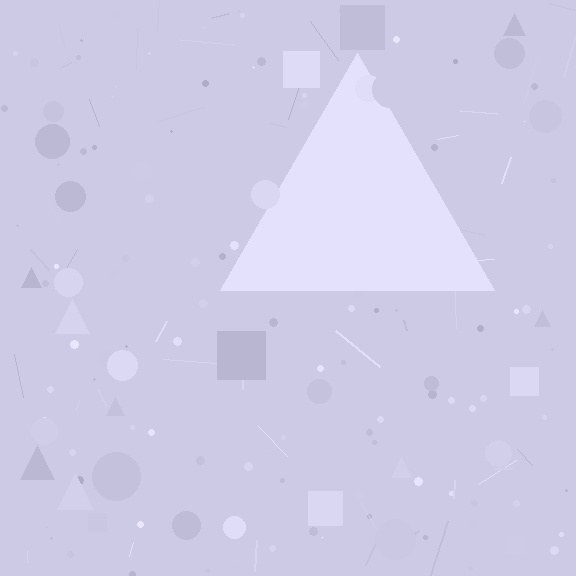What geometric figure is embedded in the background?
A triangle is embedded in the background.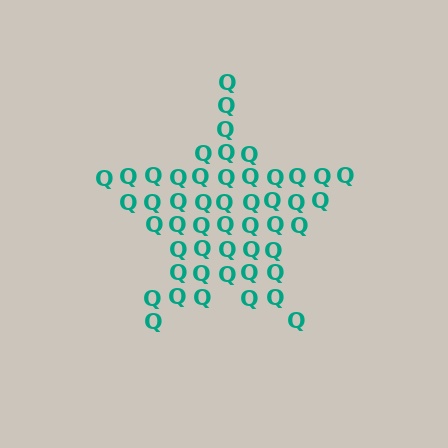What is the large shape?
The large shape is a star.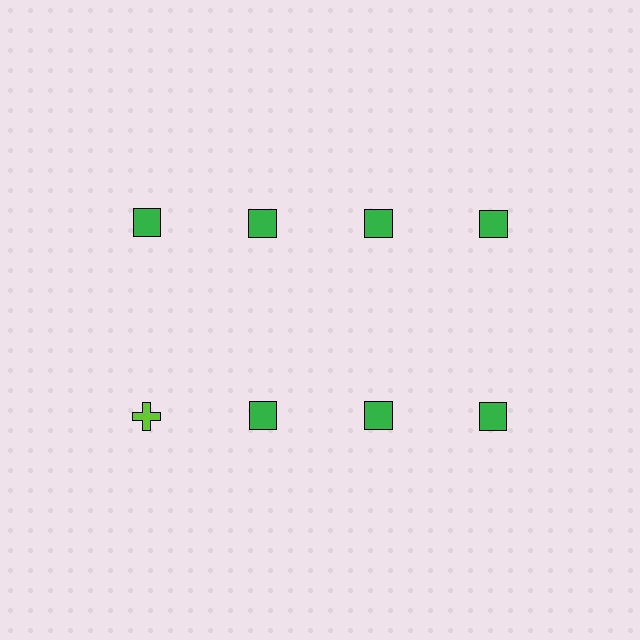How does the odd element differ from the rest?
It differs in both color (lime instead of green) and shape (cross instead of square).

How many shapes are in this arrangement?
There are 8 shapes arranged in a grid pattern.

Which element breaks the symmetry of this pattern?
The lime cross in the second row, leftmost column breaks the symmetry. All other shapes are green squares.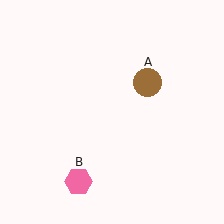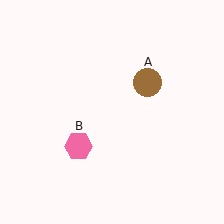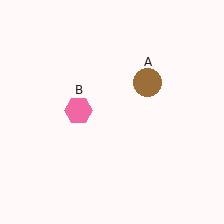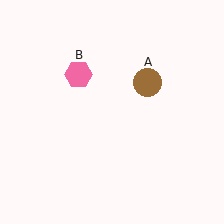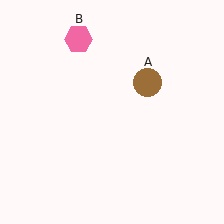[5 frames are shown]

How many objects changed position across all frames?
1 object changed position: pink hexagon (object B).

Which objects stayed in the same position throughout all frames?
Brown circle (object A) remained stationary.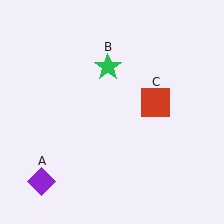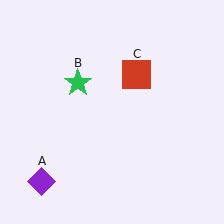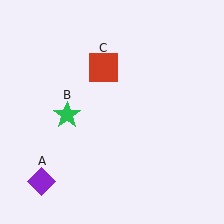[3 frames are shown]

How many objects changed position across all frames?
2 objects changed position: green star (object B), red square (object C).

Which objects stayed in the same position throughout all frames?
Purple diamond (object A) remained stationary.